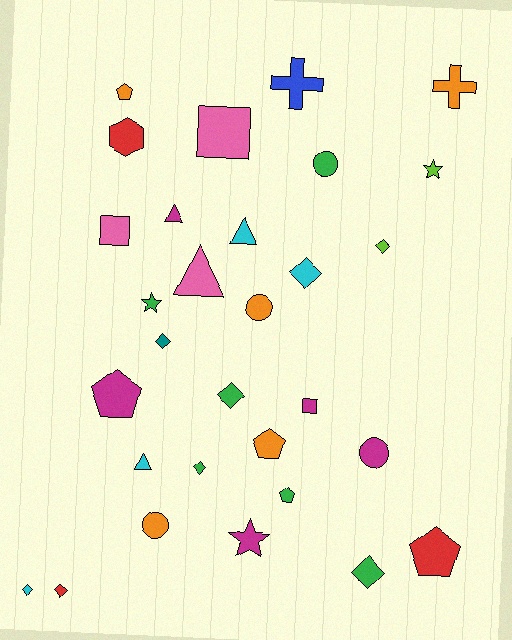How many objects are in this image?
There are 30 objects.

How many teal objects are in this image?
There is 1 teal object.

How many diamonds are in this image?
There are 8 diamonds.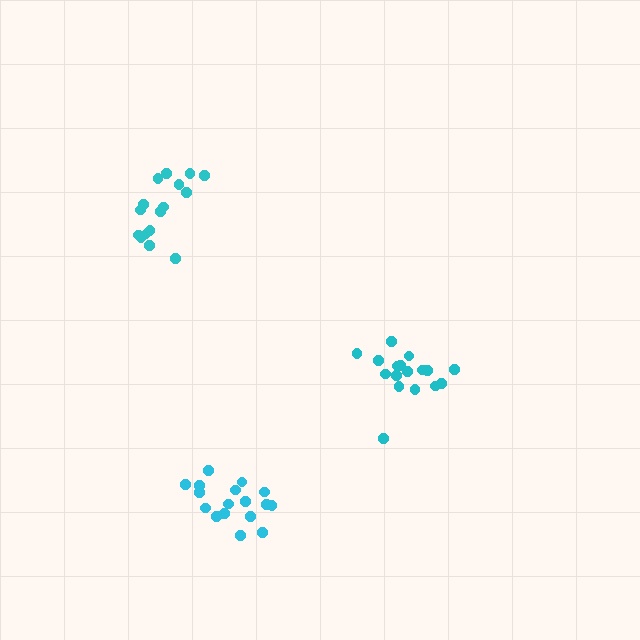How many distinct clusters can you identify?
There are 3 distinct clusters.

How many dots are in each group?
Group 1: 16 dots, Group 2: 17 dots, Group 3: 17 dots (50 total).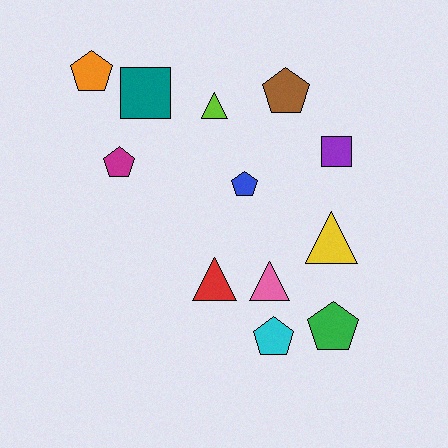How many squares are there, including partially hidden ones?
There are 2 squares.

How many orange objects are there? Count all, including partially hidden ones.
There is 1 orange object.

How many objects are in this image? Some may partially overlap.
There are 12 objects.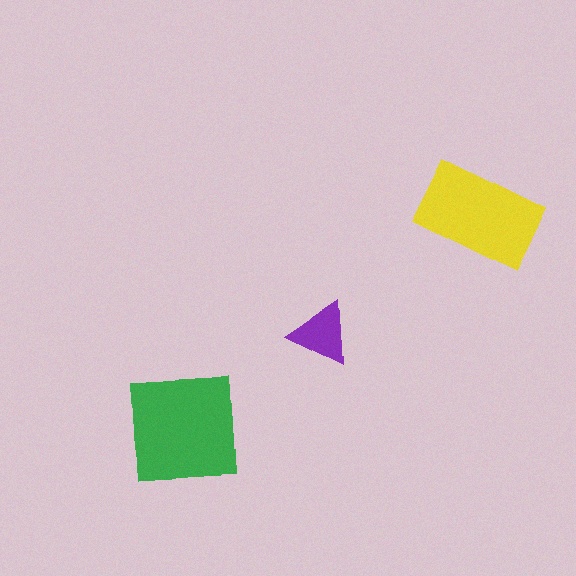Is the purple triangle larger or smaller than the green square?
Smaller.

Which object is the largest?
The green square.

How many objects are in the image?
There are 3 objects in the image.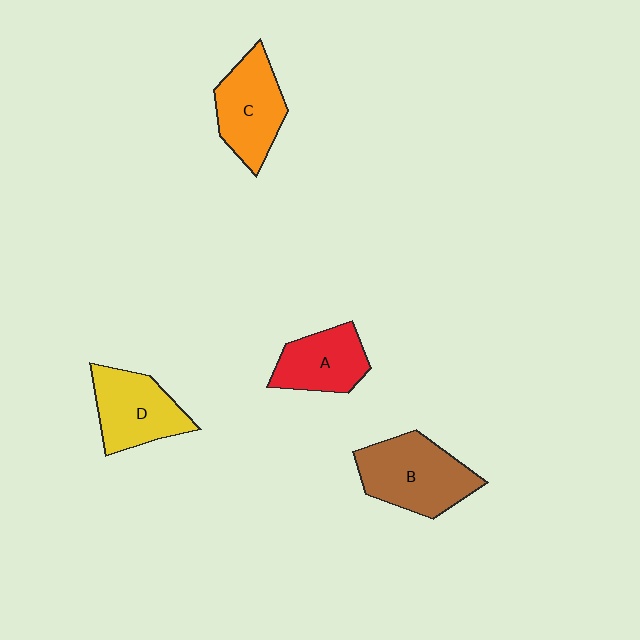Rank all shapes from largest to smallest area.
From largest to smallest: B (brown), C (orange), D (yellow), A (red).